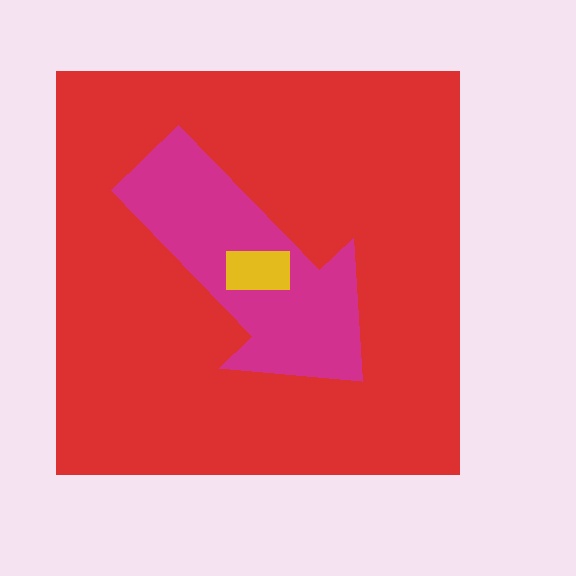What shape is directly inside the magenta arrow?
The yellow rectangle.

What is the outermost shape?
The red square.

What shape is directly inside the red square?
The magenta arrow.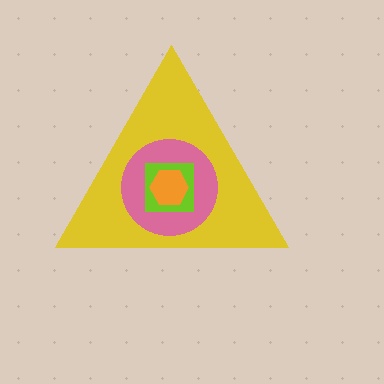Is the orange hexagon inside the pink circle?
Yes.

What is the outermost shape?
The yellow triangle.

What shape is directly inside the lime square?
The orange hexagon.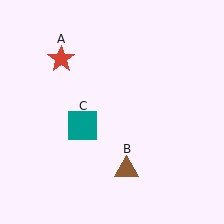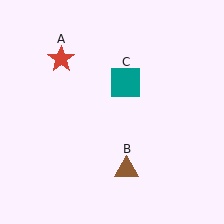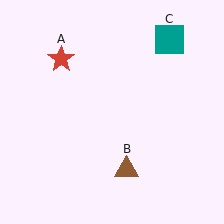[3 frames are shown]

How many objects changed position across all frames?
1 object changed position: teal square (object C).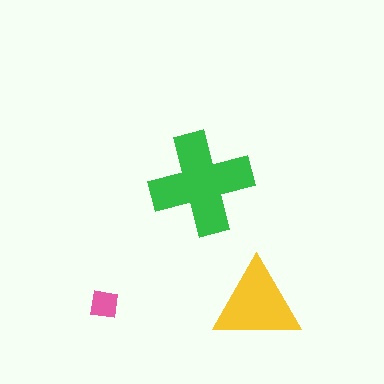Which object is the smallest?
The pink square.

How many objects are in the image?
There are 3 objects in the image.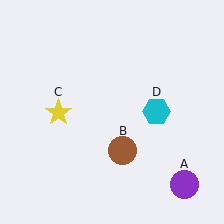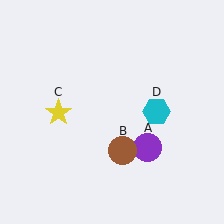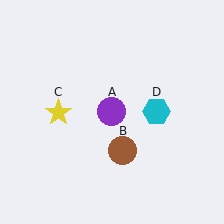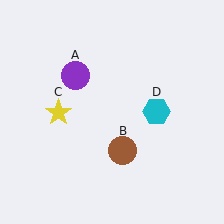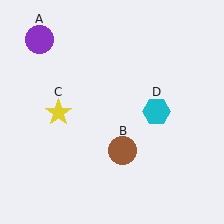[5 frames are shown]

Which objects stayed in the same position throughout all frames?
Brown circle (object B) and yellow star (object C) and cyan hexagon (object D) remained stationary.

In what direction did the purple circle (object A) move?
The purple circle (object A) moved up and to the left.